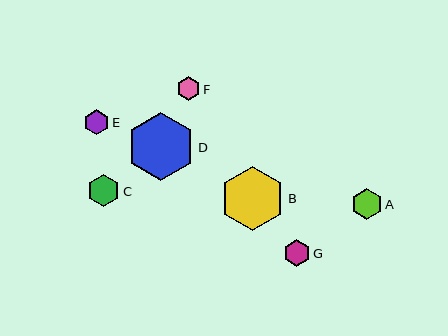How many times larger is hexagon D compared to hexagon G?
Hexagon D is approximately 2.5 times the size of hexagon G.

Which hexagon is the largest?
Hexagon D is the largest with a size of approximately 68 pixels.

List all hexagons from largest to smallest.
From largest to smallest: D, B, C, A, G, E, F.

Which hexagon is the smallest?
Hexagon F is the smallest with a size of approximately 24 pixels.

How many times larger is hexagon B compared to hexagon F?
Hexagon B is approximately 2.7 times the size of hexagon F.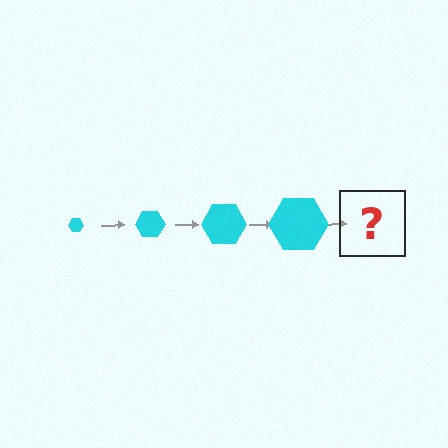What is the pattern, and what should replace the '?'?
The pattern is that the hexagon gets progressively larger each step. The '?' should be a cyan hexagon, larger than the previous one.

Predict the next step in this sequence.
The next step is a cyan hexagon, larger than the previous one.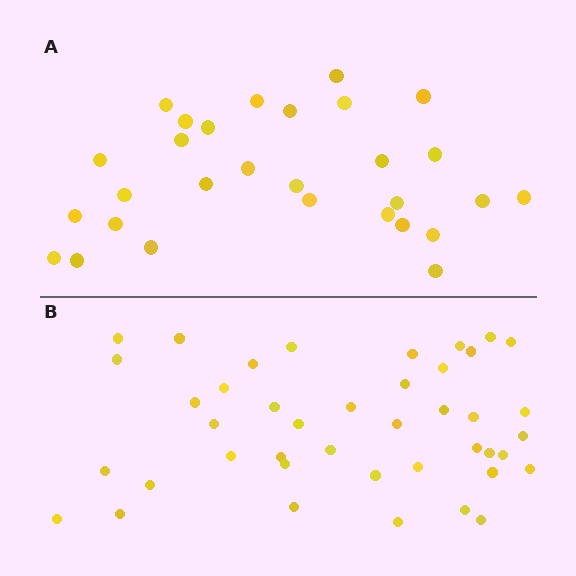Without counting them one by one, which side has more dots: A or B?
Region B (the bottom region) has more dots.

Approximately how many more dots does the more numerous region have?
Region B has approximately 15 more dots than region A.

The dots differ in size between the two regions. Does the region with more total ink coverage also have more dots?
No. Region A has more total ink coverage because its dots are larger, but region B actually contains more individual dots. Total area can be misleading — the number of items is what matters here.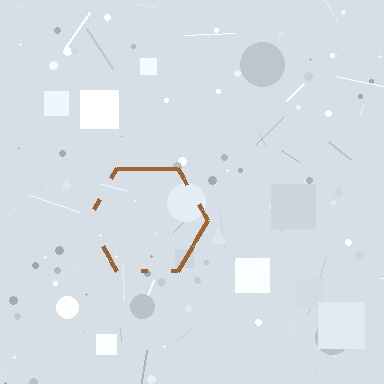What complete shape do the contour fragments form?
The contour fragments form a hexagon.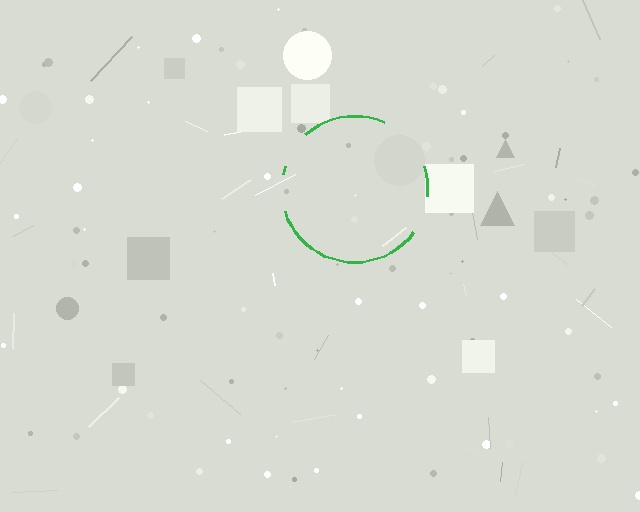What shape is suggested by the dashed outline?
The dashed outline suggests a circle.